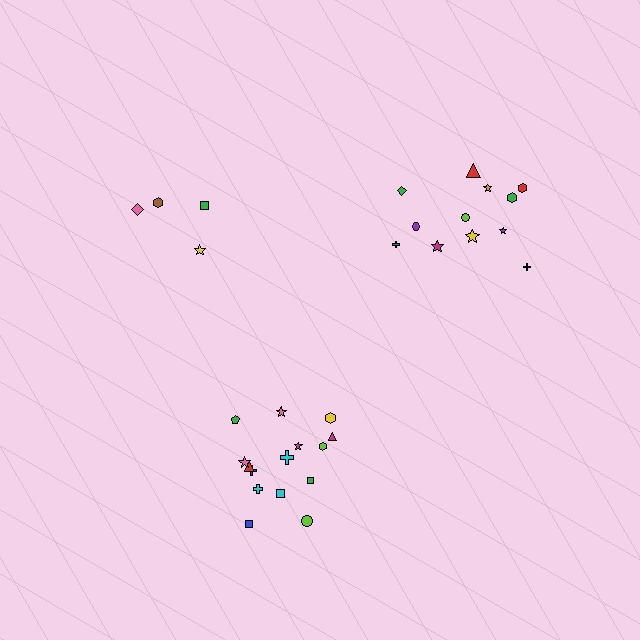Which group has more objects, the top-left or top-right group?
The top-right group.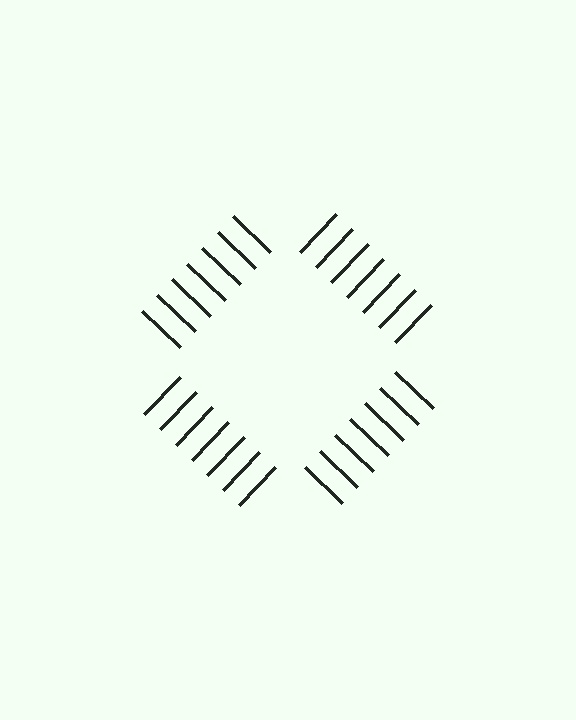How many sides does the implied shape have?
4 sides — the line-ends trace a square.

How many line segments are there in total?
28 — 7 along each of the 4 edges.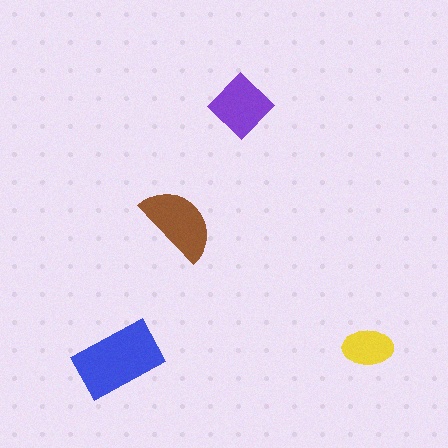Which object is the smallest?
The yellow ellipse.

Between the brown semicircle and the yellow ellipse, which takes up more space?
The brown semicircle.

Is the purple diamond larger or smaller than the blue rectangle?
Smaller.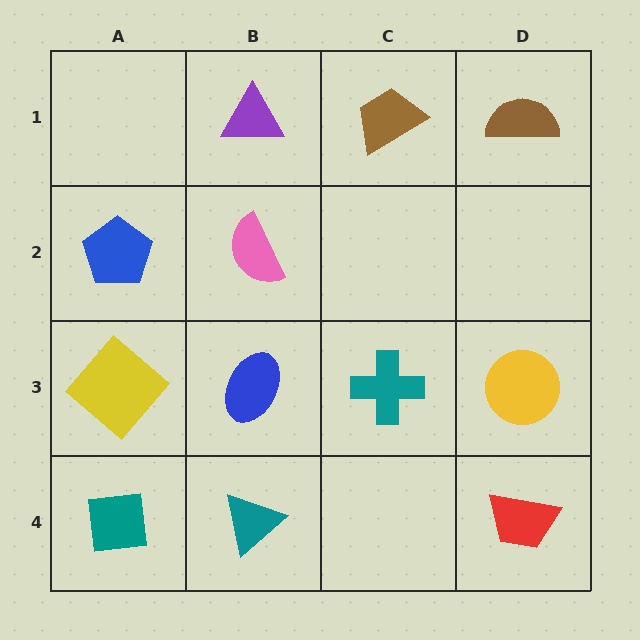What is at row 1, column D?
A brown semicircle.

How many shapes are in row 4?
3 shapes.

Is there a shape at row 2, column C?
No, that cell is empty.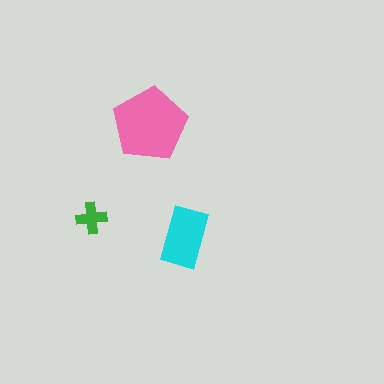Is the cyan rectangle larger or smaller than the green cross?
Larger.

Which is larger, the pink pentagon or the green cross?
The pink pentagon.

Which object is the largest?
The pink pentagon.